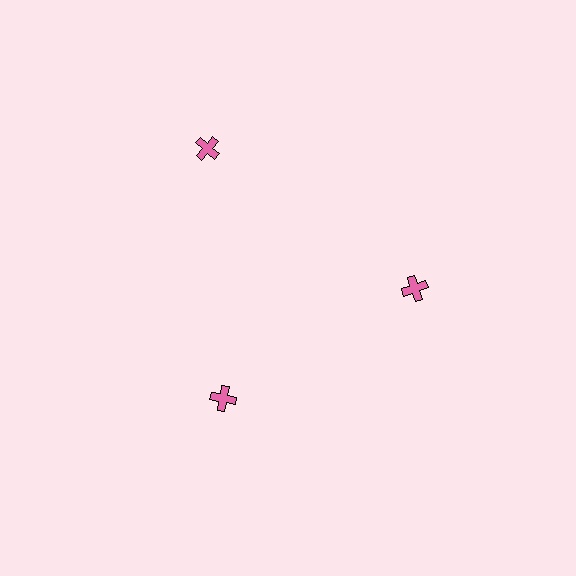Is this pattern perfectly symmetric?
No. The 3 pink crosses are arranged in a ring, but one element near the 11 o'clock position is pushed outward from the center, breaking the 3-fold rotational symmetry.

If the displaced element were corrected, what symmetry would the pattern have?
It would have 3-fold rotational symmetry — the pattern would map onto itself every 120 degrees.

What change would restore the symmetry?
The symmetry would be restored by moving it inward, back onto the ring so that all 3 crosses sit at equal angles and equal distance from the center.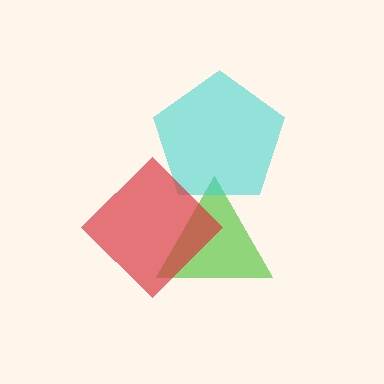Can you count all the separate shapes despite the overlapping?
Yes, there are 3 separate shapes.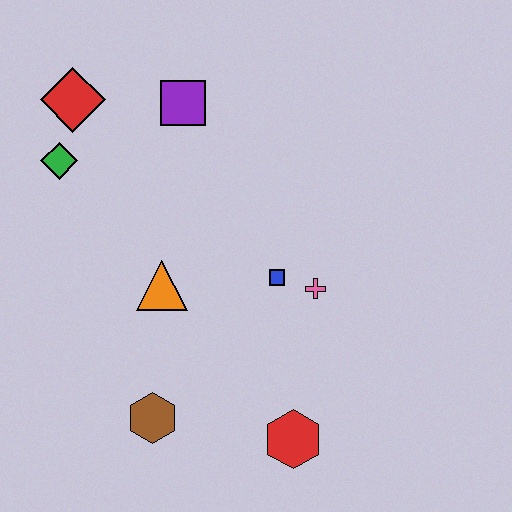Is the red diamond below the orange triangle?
No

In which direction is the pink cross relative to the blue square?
The pink cross is to the right of the blue square.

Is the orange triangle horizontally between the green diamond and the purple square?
Yes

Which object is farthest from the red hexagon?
The red diamond is farthest from the red hexagon.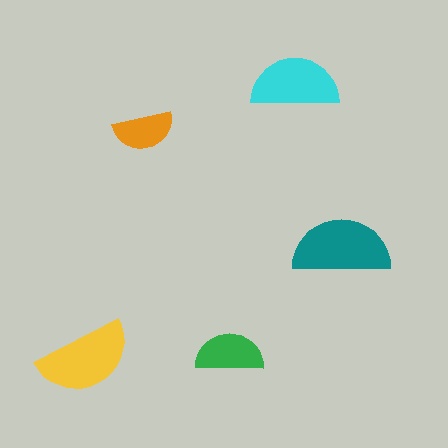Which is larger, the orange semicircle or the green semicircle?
The green one.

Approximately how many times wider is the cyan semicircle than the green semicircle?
About 1.5 times wider.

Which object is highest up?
The cyan semicircle is topmost.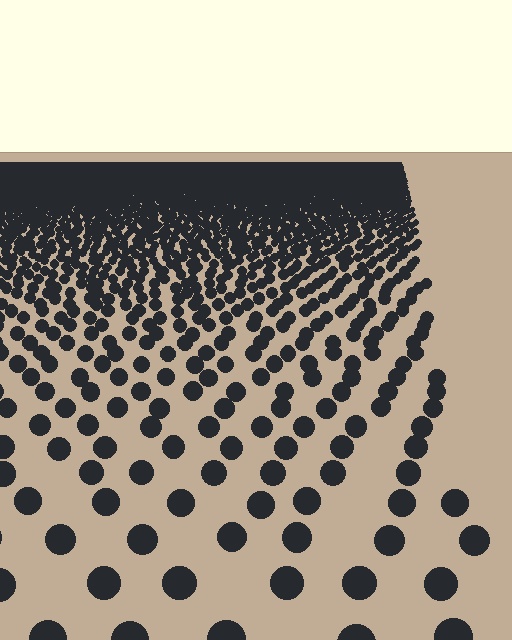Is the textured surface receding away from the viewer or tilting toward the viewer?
The surface is receding away from the viewer. Texture elements get smaller and denser toward the top.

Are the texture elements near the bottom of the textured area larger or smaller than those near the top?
Larger. Near the bottom, elements are closer to the viewer and appear at a bigger on-screen size.